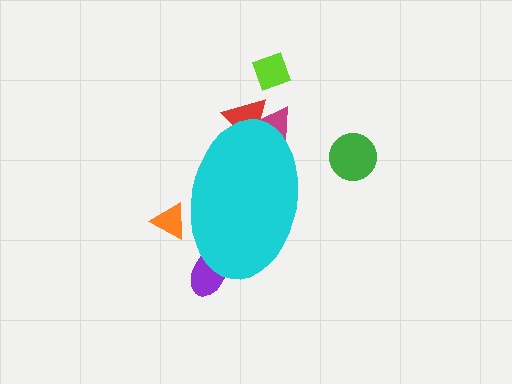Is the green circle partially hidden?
No, the green circle is fully visible.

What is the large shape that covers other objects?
A cyan ellipse.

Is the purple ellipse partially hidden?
Yes, the purple ellipse is partially hidden behind the cyan ellipse.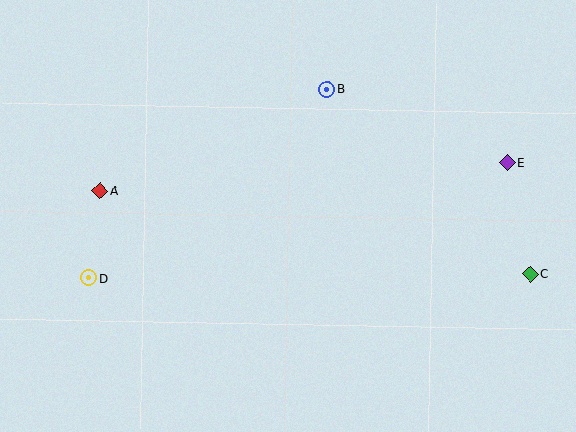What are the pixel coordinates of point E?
Point E is at (507, 163).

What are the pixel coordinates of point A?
Point A is at (100, 191).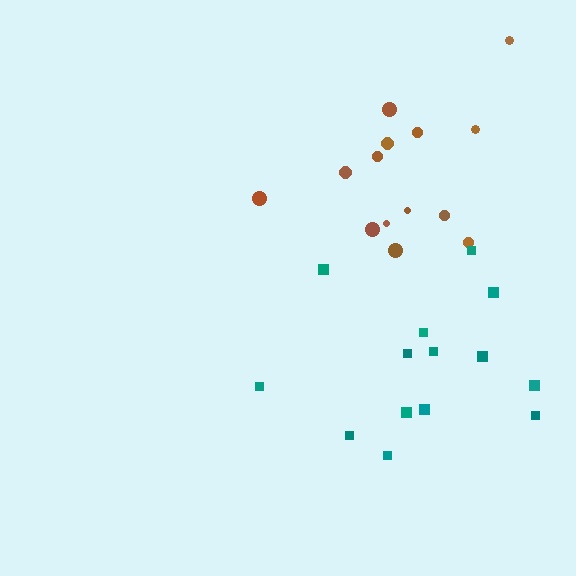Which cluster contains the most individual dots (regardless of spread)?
Brown (14).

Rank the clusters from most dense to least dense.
brown, teal.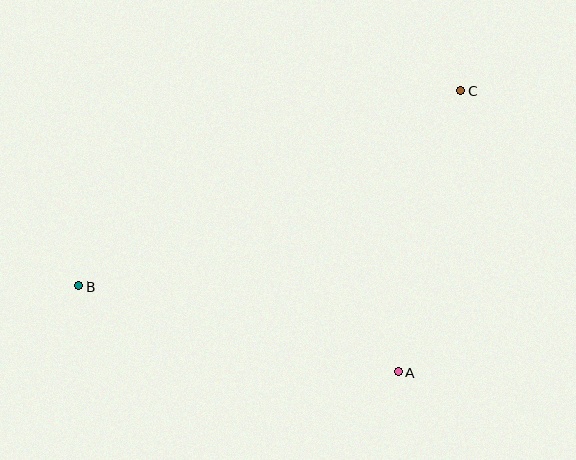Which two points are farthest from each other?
Points B and C are farthest from each other.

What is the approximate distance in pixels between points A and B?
The distance between A and B is approximately 331 pixels.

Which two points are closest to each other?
Points A and C are closest to each other.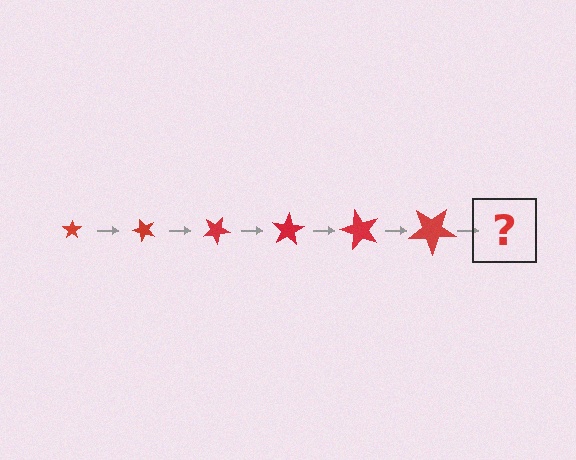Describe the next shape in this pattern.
It should be a star, larger than the previous one and rotated 300 degrees from the start.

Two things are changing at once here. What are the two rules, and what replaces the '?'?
The two rules are that the star grows larger each step and it rotates 50 degrees each step. The '?' should be a star, larger than the previous one and rotated 300 degrees from the start.